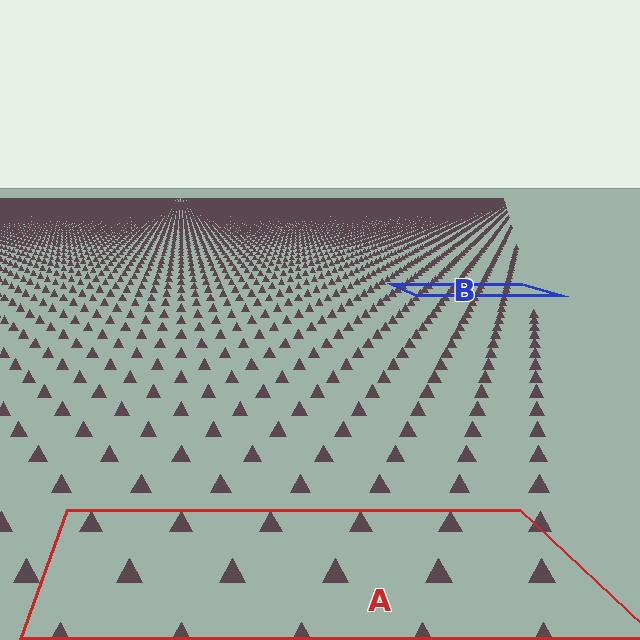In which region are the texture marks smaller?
The texture marks are smaller in region B, because it is farther away.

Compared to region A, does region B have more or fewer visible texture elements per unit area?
Region B has more texture elements per unit area — they are packed more densely because it is farther away.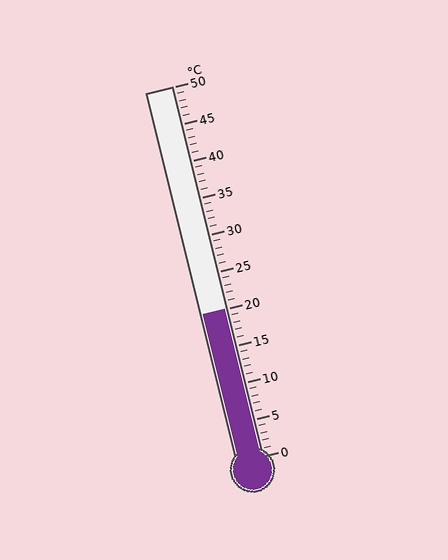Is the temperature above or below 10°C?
The temperature is above 10°C.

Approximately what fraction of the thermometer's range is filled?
The thermometer is filled to approximately 40% of its range.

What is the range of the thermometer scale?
The thermometer scale ranges from 0°C to 50°C.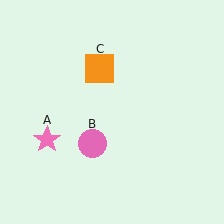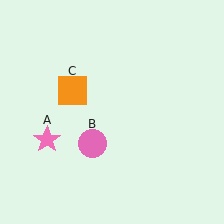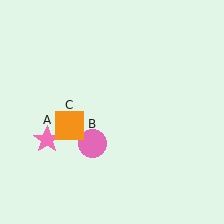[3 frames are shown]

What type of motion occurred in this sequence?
The orange square (object C) rotated counterclockwise around the center of the scene.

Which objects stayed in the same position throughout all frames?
Pink star (object A) and pink circle (object B) remained stationary.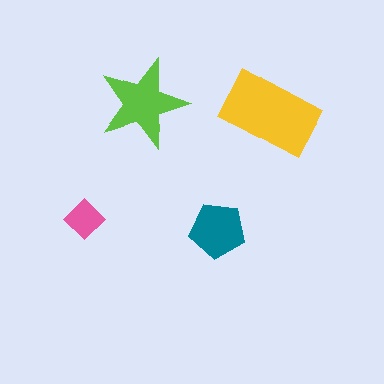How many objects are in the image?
There are 4 objects in the image.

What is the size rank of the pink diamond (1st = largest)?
4th.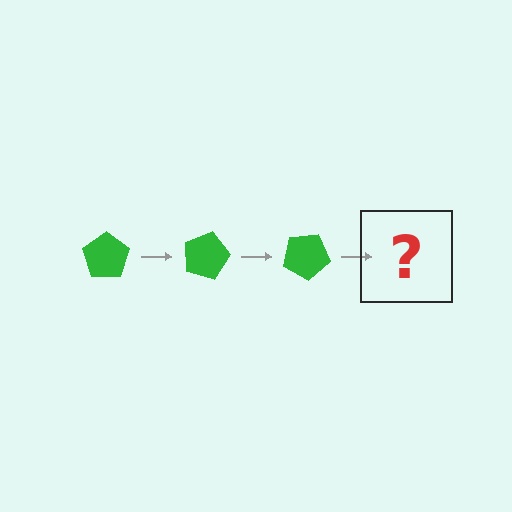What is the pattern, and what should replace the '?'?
The pattern is that the pentagon rotates 15 degrees each step. The '?' should be a green pentagon rotated 45 degrees.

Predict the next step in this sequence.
The next step is a green pentagon rotated 45 degrees.